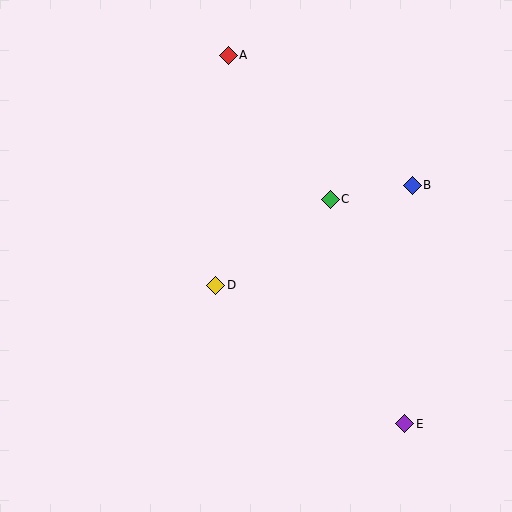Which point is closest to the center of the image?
Point D at (216, 285) is closest to the center.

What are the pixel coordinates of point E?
Point E is at (405, 424).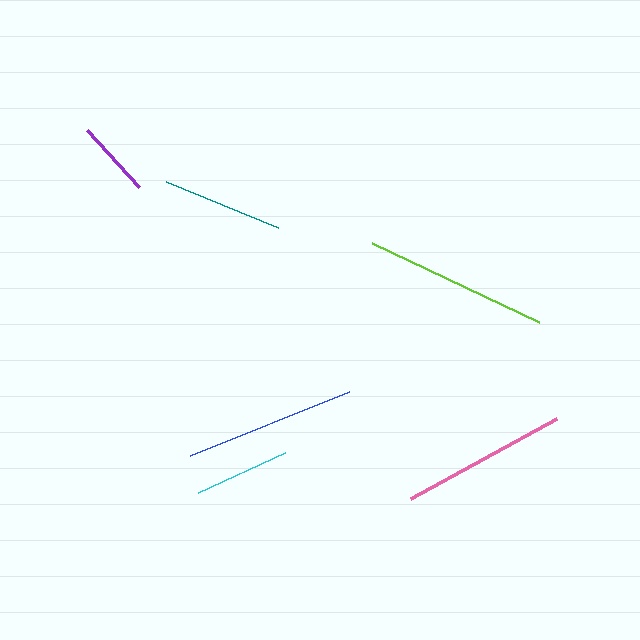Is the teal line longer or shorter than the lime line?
The lime line is longer than the teal line.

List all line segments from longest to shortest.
From longest to shortest: lime, blue, pink, teal, cyan, purple.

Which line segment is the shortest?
The purple line is the shortest at approximately 76 pixels.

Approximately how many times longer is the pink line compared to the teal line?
The pink line is approximately 1.4 times the length of the teal line.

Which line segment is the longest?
The lime line is the longest at approximately 185 pixels.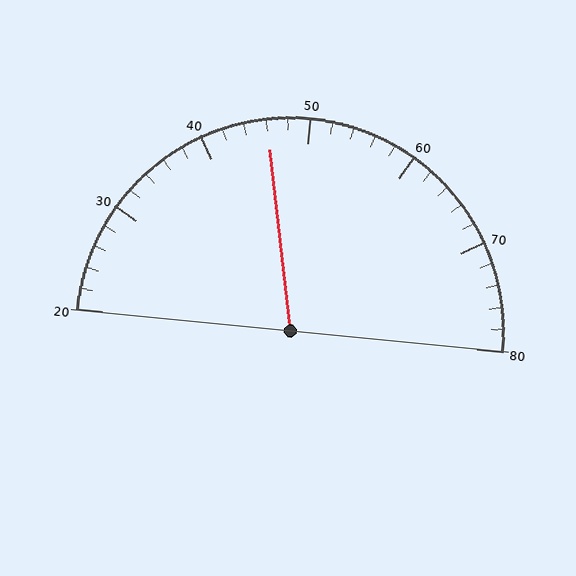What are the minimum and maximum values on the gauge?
The gauge ranges from 20 to 80.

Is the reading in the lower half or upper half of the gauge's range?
The reading is in the lower half of the range (20 to 80).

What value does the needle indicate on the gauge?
The needle indicates approximately 46.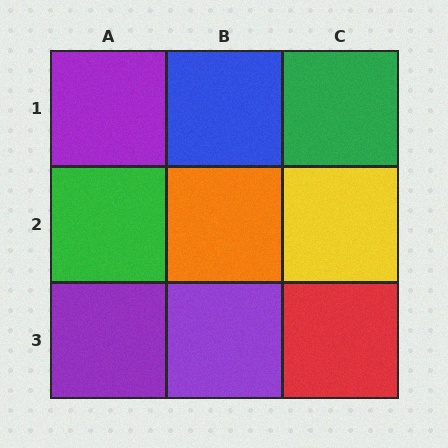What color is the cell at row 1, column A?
Purple.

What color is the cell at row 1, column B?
Blue.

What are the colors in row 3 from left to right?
Purple, purple, red.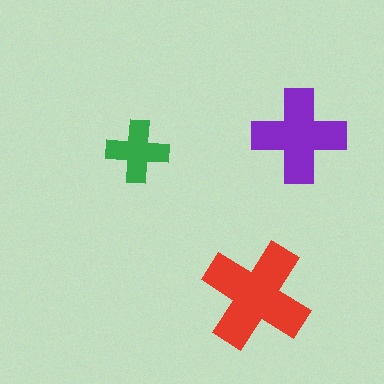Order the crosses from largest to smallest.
the red one, the purple one, the green one.